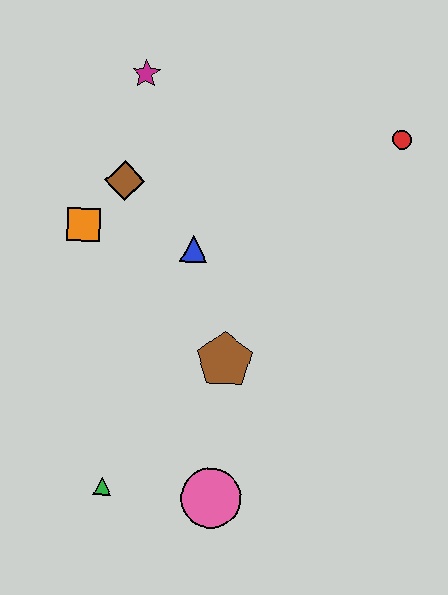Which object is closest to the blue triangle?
The brown diamond is closest to the blue triangle.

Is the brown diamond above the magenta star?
No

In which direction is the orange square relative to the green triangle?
The orange square is above the green triangle.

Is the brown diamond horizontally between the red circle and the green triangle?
Yes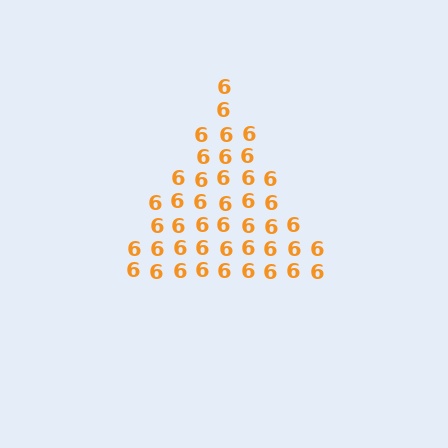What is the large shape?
The large shape is a triangle.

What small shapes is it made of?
It is made of small digit 6's.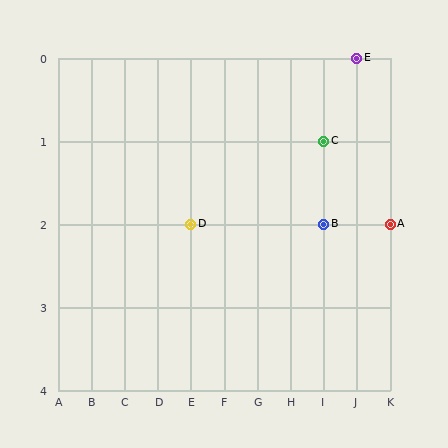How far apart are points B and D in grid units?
Points B and D are 4 columns apart.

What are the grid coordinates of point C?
Point C is at grid coordinates (I, 1).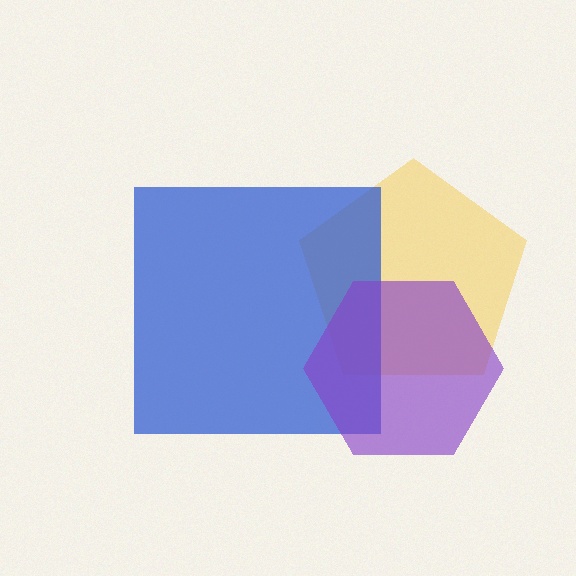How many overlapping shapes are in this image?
There are 3 overlapping shapes in the image.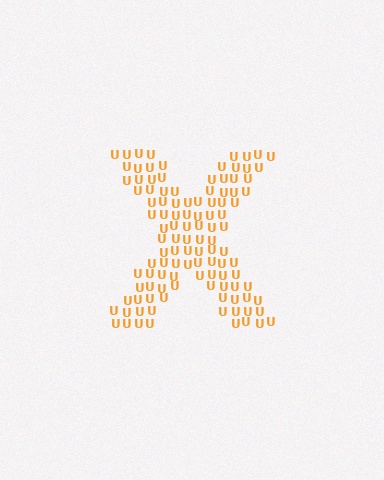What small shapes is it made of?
It is made of small letter U's.